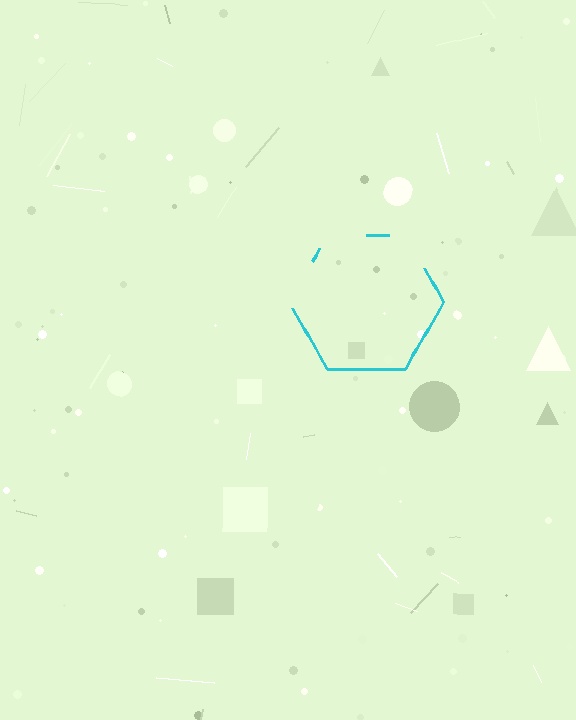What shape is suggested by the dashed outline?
The dashed outline suggests a hexagon.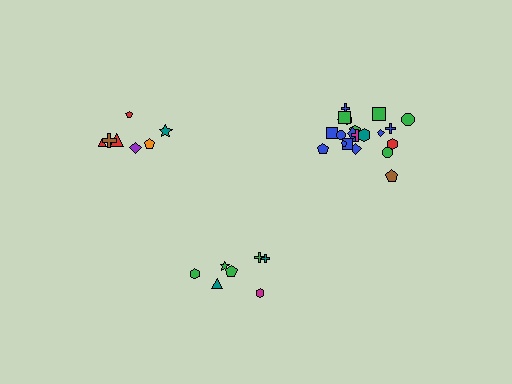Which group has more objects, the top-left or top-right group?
The top-right group.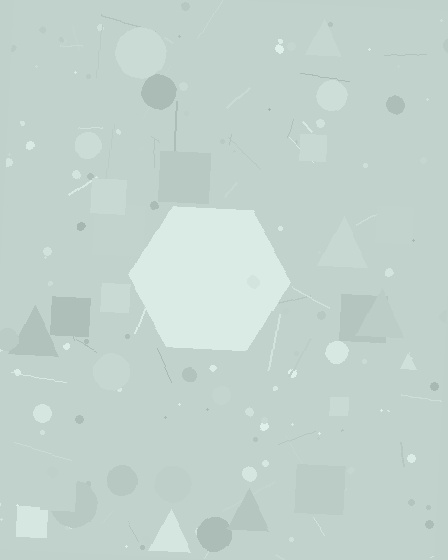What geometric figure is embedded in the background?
A hexagon is embedded in the background.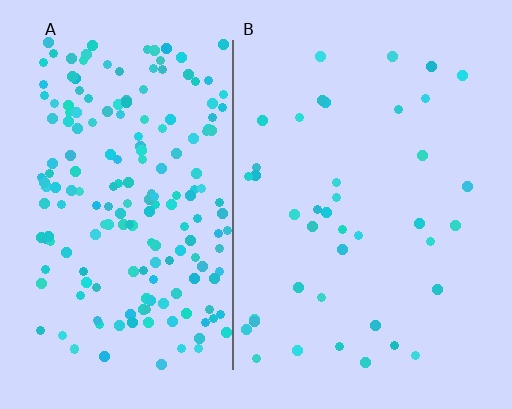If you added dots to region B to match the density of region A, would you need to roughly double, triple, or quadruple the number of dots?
Approximately quadruple.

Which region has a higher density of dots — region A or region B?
A (the left).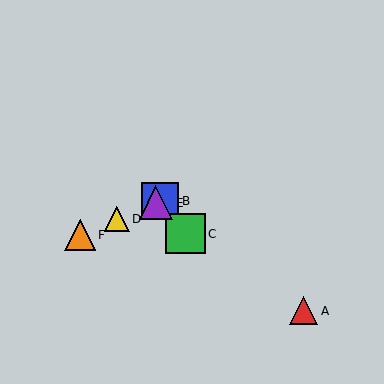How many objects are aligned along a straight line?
4 objects (B, D, E, F) are aligned along a straight line.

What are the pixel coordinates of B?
Object B is at (160, 201).